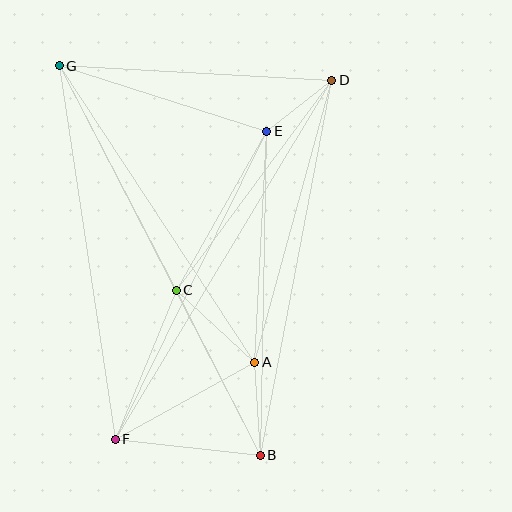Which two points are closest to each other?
Points D and E are closest to each other.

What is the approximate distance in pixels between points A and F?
The distance between A and F is approximately 159 pixels.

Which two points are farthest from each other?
Points B and G are farthest from each other.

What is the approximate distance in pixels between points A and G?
The distance between A and G is approximately 355 pixels.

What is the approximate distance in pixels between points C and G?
The distance between C and G is approximately 253 pixels.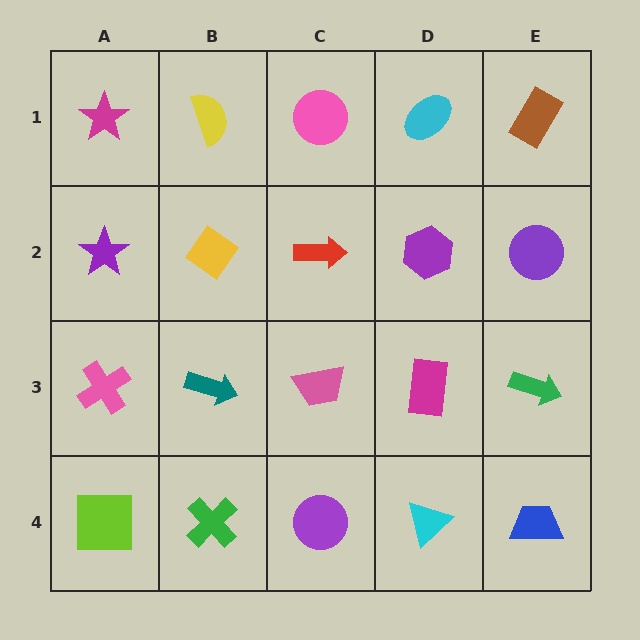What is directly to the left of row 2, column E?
A purple hexagon.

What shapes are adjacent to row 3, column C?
A red arrow (row 2, column C), a purple circle (row 4, column C), a teal arrow (row 3, column B), a magenta rectangle (row 3, column D).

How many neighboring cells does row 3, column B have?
4.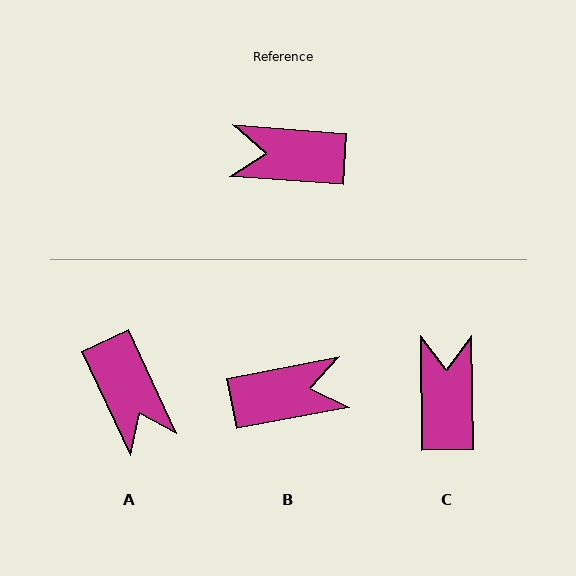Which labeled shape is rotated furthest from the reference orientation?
B, about 165 degrees away.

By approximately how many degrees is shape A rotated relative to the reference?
Approximately 119 degrees counter-clockwise.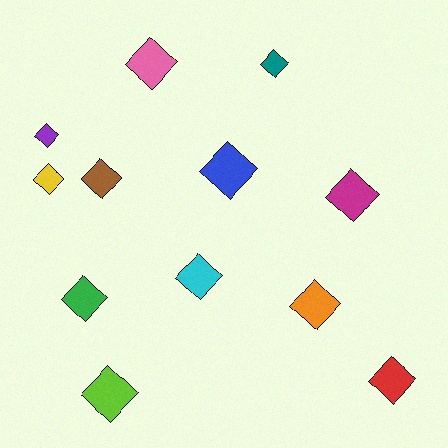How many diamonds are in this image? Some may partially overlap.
There are 12 diamonds.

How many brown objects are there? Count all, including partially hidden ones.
There is 1 brown object.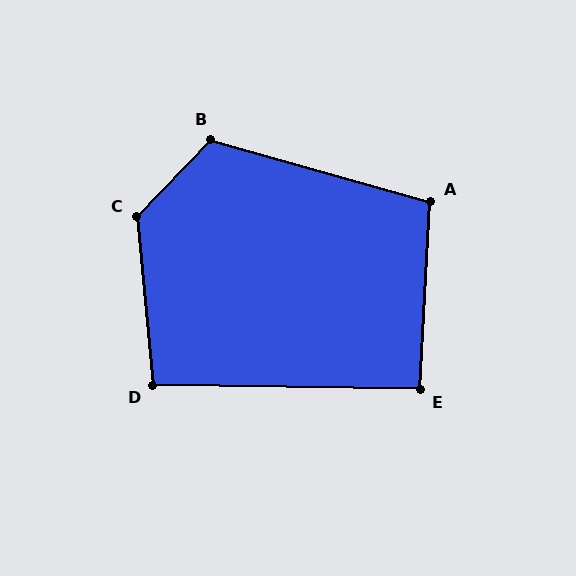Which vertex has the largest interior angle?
C, at approximately 131 degrees.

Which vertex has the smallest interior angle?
E, at approximately 92 degrees.